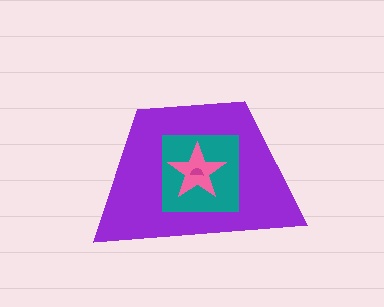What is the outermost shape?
The purple trapezoid.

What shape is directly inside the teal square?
The pink star.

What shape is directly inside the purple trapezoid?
The teal square.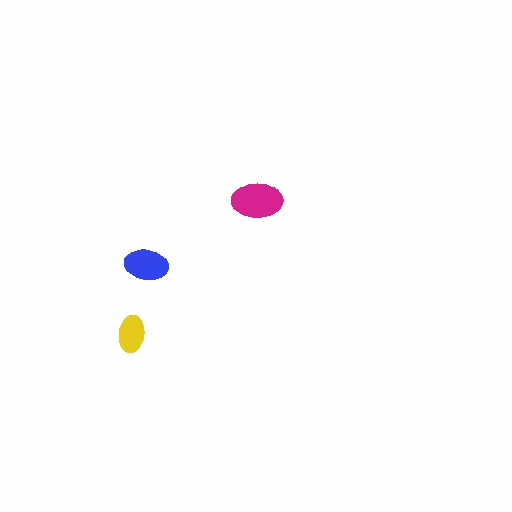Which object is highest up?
The magenta ellipse is topmost.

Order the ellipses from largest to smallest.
the magenta one, the blue one, the yellow one.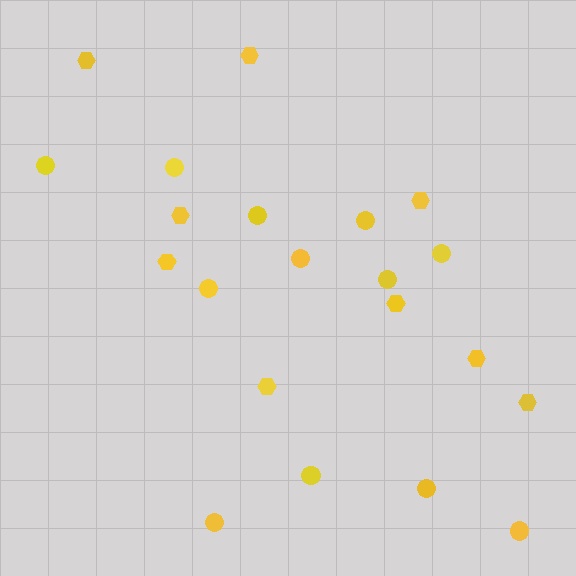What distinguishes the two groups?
There are 2 groups: one group of circles (12) and one group of hexagons (9).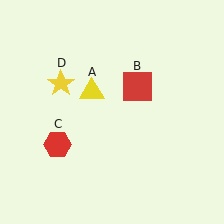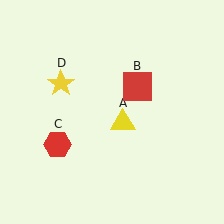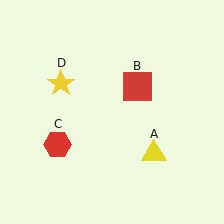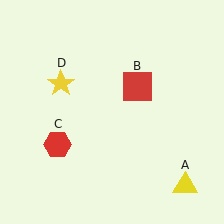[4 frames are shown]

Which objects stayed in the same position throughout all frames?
Red square (object B) and red hexagon (object C) and yellow star (object D) remained stationary.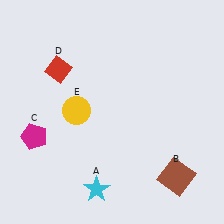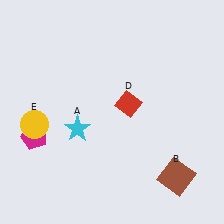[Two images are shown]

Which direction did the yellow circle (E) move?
The yellow circle (E) moved left.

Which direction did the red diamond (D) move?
The red diamond (D) moved right.